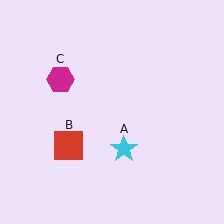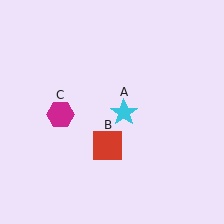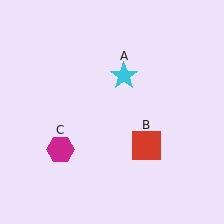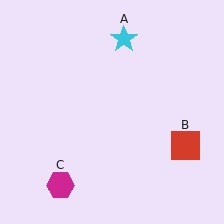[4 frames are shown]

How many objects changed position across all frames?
3 objects changed position: cyan star (object A), red square (object B), magenta hexagon (object C).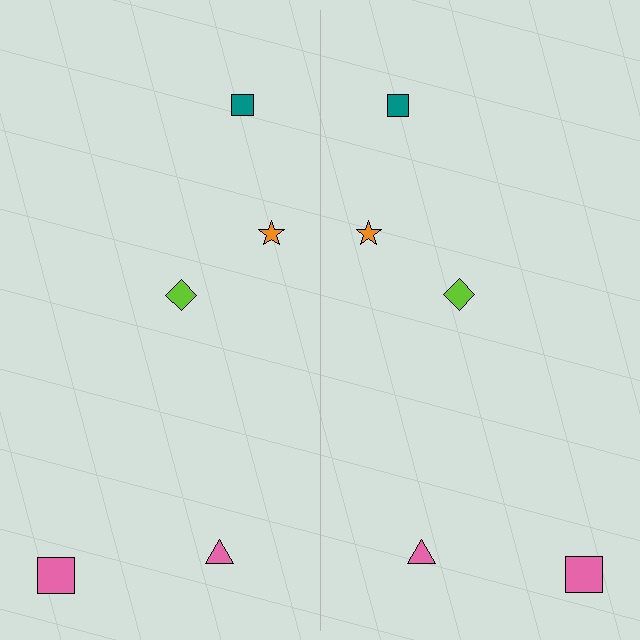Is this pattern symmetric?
Yes, this pattern has bilateral (reflection) symmetry.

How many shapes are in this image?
There are 10 shapes in this image.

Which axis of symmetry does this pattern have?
The pattern has a vertical axis of symmetry running through the center of the image.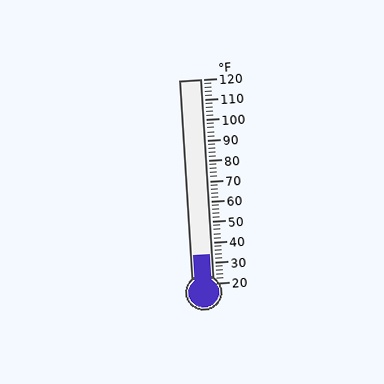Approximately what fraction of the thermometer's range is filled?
The thermometer is filled to approximately 15% of its range.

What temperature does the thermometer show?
The thermometer shows approximately 34°F.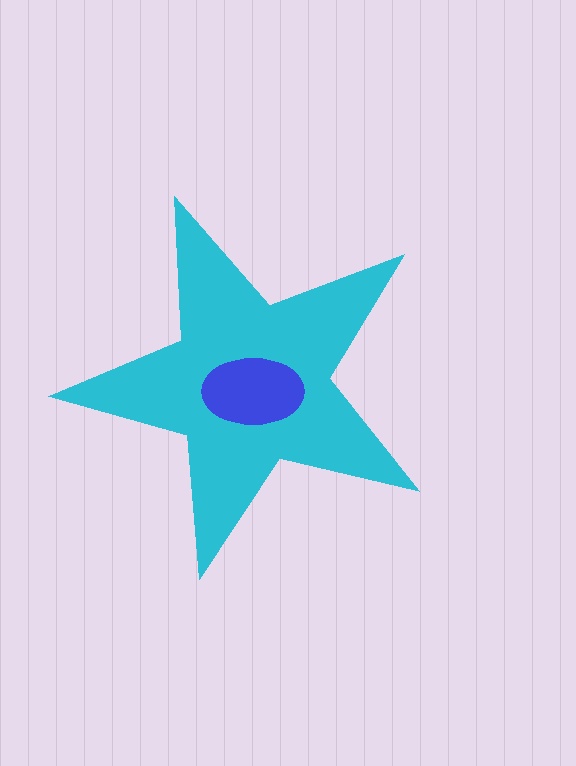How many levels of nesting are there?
2.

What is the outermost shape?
The cyan star.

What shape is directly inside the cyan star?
The blue ellipse.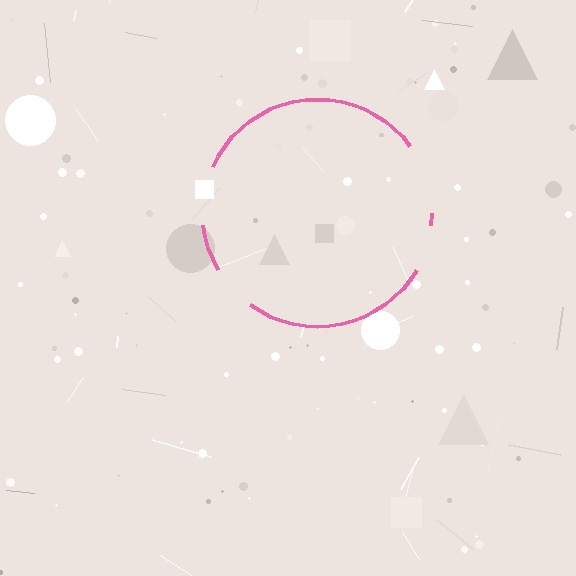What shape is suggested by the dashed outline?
The dashed outline suggests a circle.